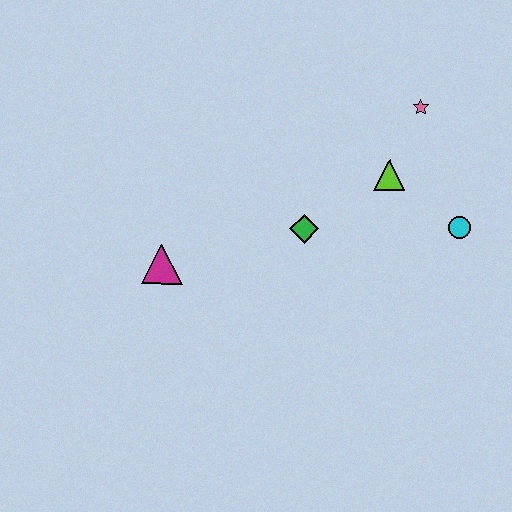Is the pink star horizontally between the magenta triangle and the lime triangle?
No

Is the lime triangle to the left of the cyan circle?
Yes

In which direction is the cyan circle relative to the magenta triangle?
The cyan circle is to the right of the magenta triangle.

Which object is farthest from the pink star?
The magenta triangle is farthest from the pink star.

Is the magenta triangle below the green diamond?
Yes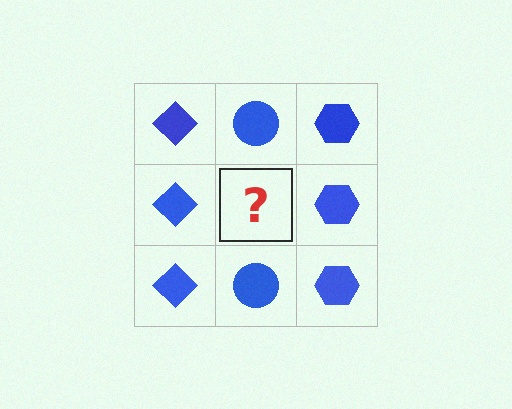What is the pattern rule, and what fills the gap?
The rule is that each column has a consistent shape. The gap should be filled with a blue circle.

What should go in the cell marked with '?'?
The missing cell should contain a blue circle.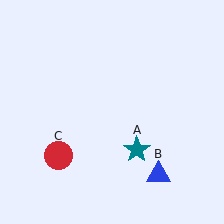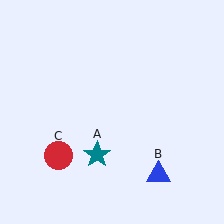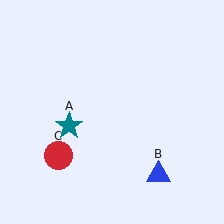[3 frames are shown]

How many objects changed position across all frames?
1 object changed position: teal star (object A).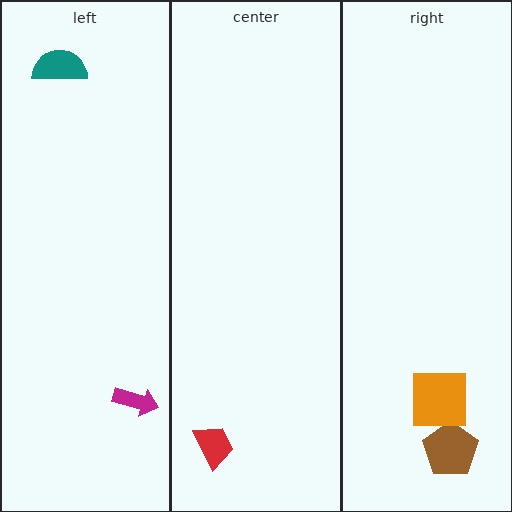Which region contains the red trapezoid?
The center region.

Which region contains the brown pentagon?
The right region.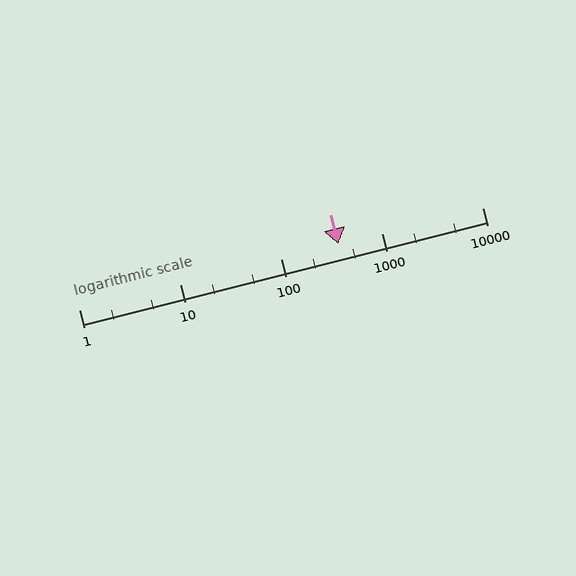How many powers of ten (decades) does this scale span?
The scale spans 4 decades, from 1 to 10000.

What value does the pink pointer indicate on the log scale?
The pointer indicates approximately 370.